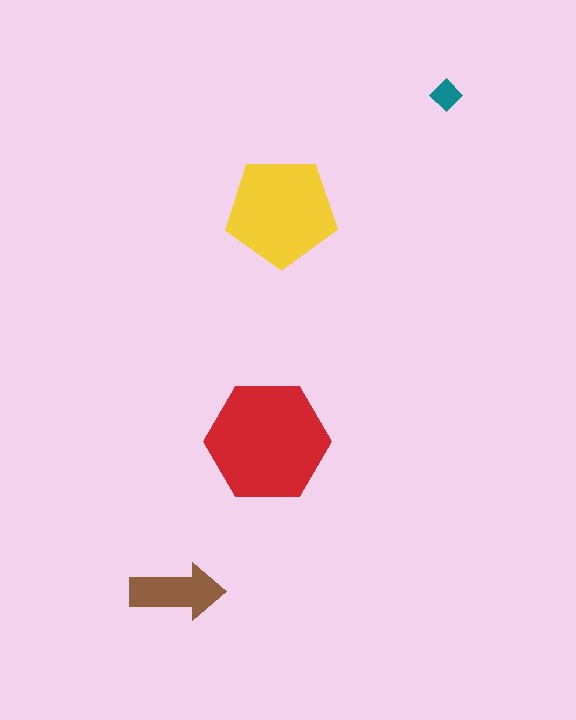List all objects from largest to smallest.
The red hexagon, the yellow pentagon, the brown arrow, the teal diamond.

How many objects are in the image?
There are 4 objects in the image.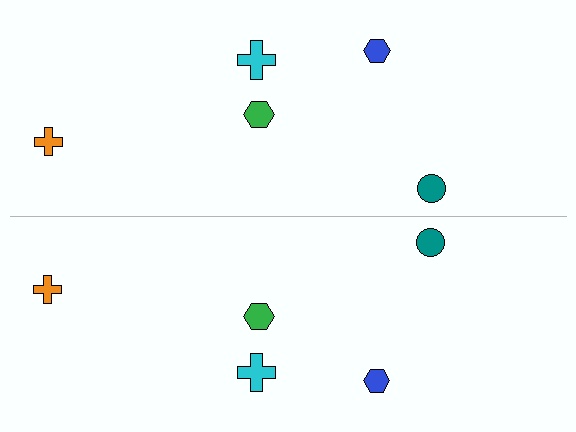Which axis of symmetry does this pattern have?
The pattern has a horizontal axis of symmetry running through the center of the image.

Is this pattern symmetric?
Yes, this pattern has bilateral (reflection) symmetry.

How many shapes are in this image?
There are 10 shapes in this image.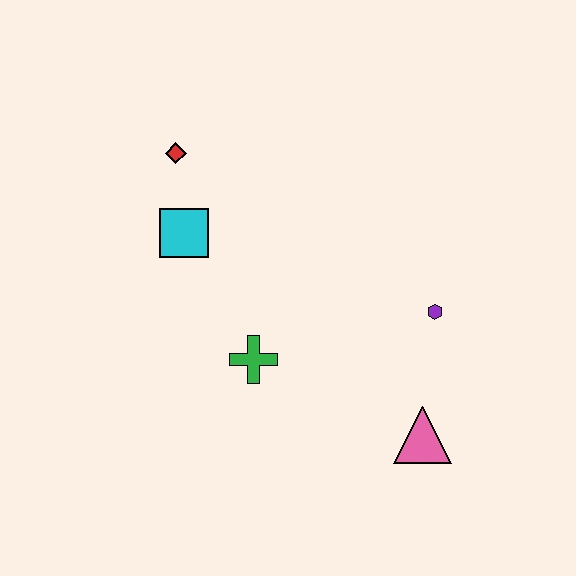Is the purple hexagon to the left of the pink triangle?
No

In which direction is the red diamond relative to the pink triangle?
The red diamond is above the pink triangle.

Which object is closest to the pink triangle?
The purple hexagon is closest to the pink triangle.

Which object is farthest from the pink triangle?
The red diamond is farthest from the pink triangle.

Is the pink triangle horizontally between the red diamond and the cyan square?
No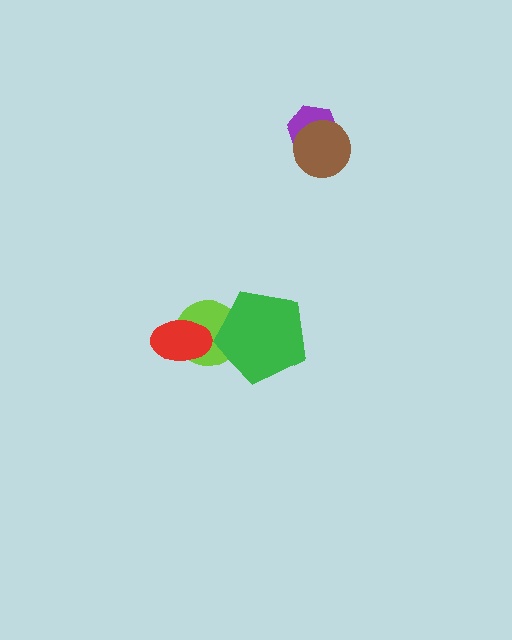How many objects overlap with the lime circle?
2 objects overlap with the lime circle.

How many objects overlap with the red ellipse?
1 object overlaps with the red ellipse.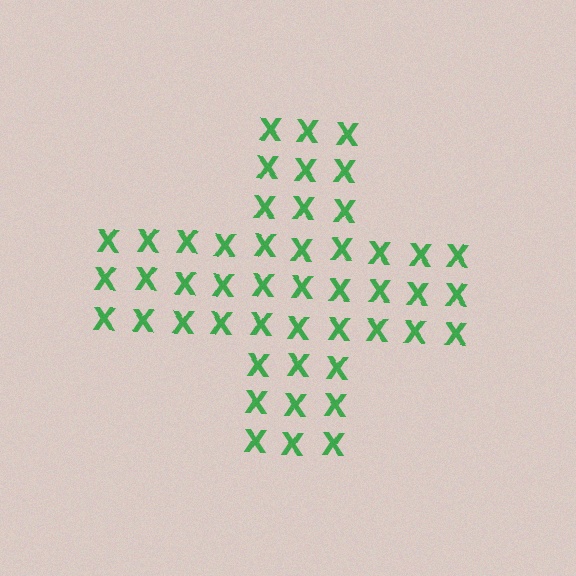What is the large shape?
The large shape is a cross.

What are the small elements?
The small elements are letter X's.